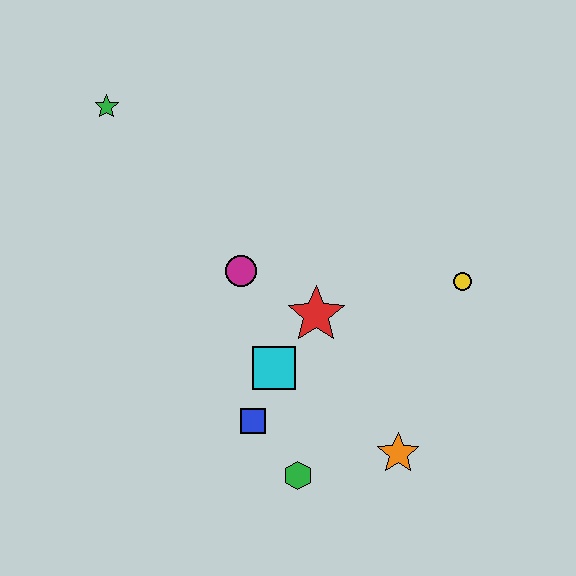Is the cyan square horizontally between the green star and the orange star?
Yes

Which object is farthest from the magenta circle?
The orange star is farthest from the magenta circle.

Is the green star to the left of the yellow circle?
Yes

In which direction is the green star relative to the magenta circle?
The green star is above the magenta circle.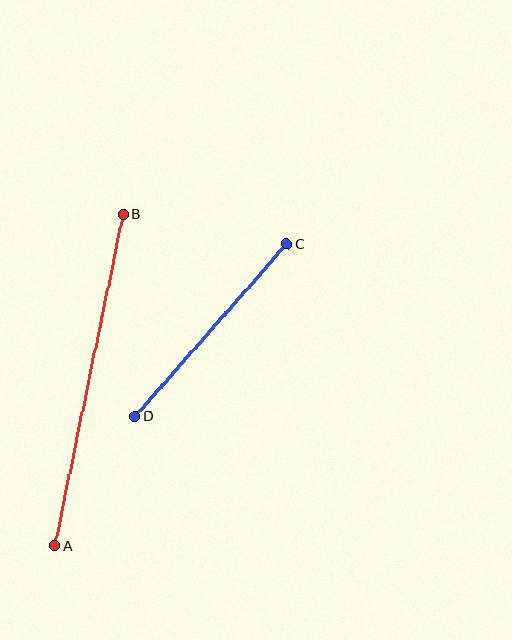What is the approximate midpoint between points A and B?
The midpoint is at approximately (89, 380) pixels.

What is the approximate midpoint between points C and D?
The midpoint is at approximately (211, 330) pixels.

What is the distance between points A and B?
The distance is approximately 338 pixels.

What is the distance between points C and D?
The distance is approximately 230 pixels.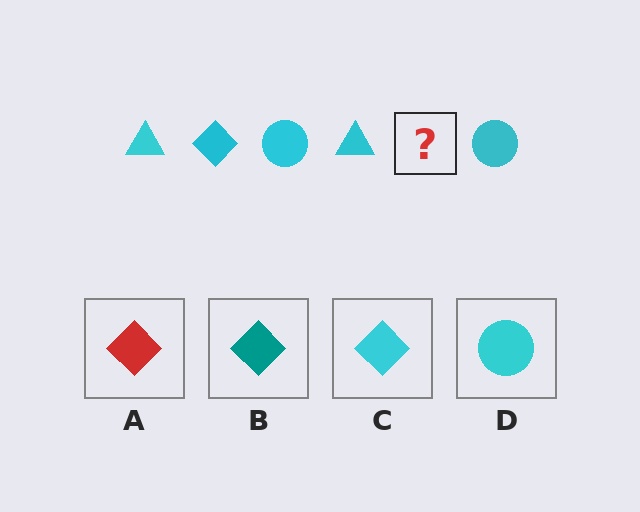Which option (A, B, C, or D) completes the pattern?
C.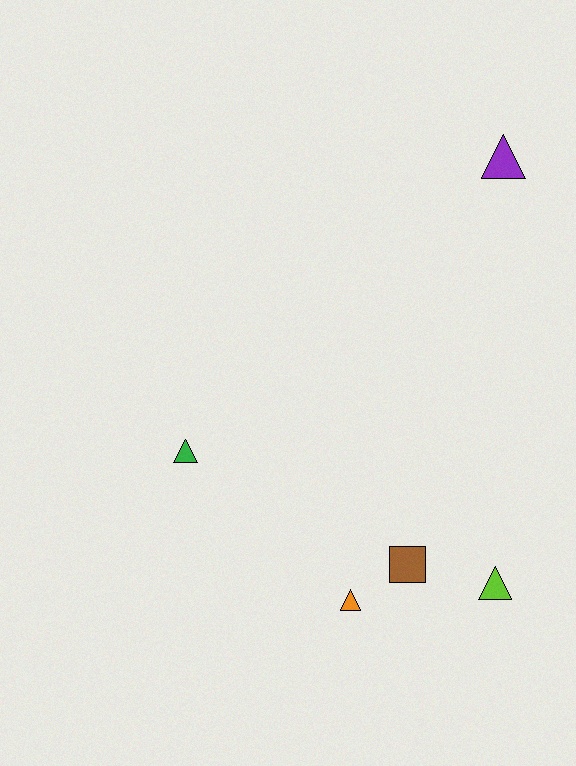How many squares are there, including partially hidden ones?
There is 1 square.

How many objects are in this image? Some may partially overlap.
There are 5 objects.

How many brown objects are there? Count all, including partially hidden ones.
There is 1 brown object.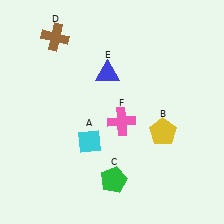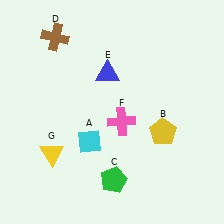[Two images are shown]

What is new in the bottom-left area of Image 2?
A yellow triangle (G) was added in the bottom-left area of Image 2.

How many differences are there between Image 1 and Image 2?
There is 1 difference between the two images.